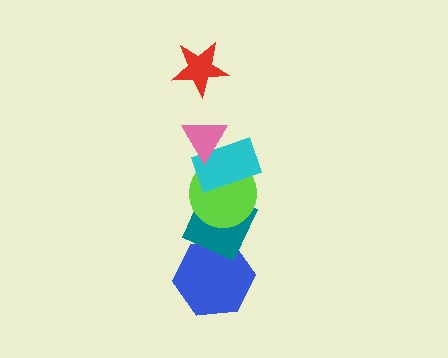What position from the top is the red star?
The red star is 1st from the top.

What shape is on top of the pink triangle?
The red star is on top of the pink triangle.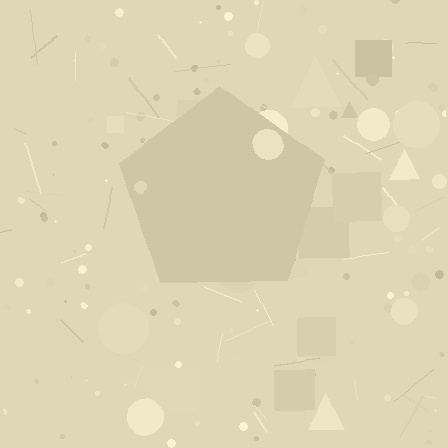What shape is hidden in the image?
A pentagon is hidden in the image.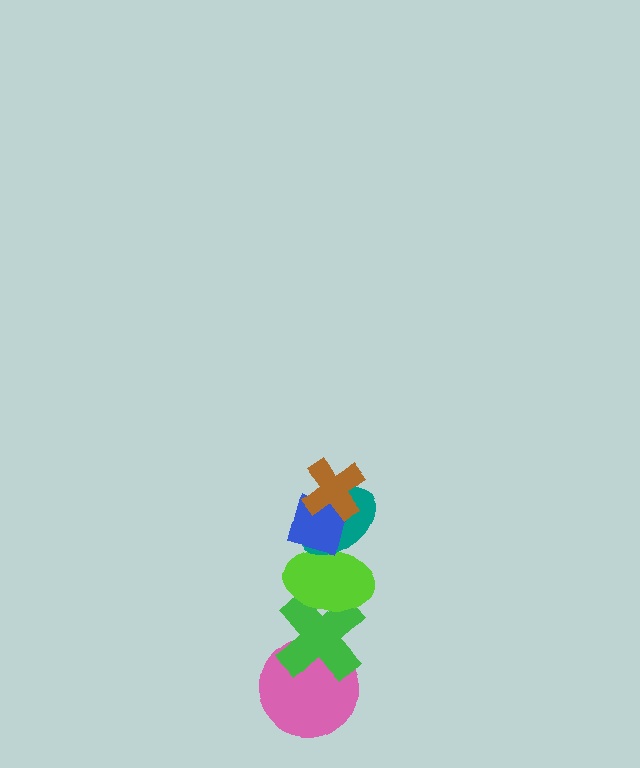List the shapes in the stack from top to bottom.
From top to bottom: the brown cross, the blue square, the teal ellipse, the lime ellipse, the green cross, the pink circle.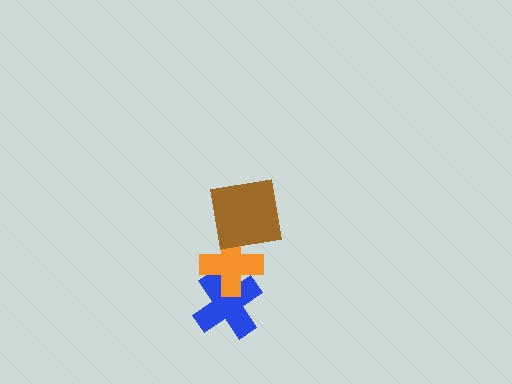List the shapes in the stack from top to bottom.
From top to bottom: the brown square, the orange cross, the blue cross.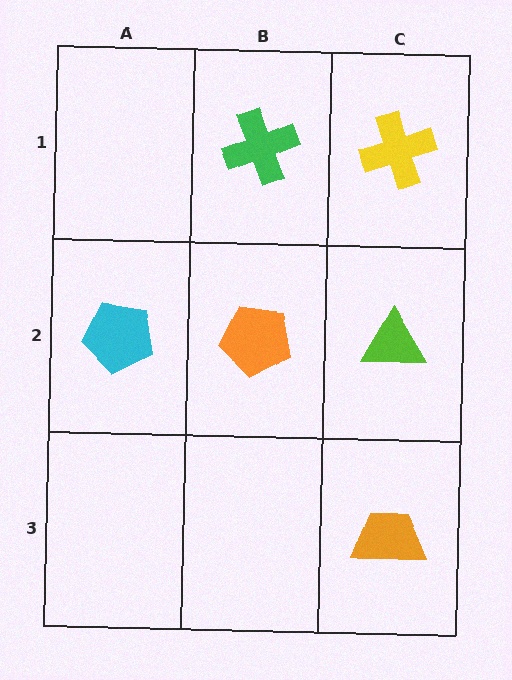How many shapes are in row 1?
2 shapes.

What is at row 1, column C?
A yellow cross.